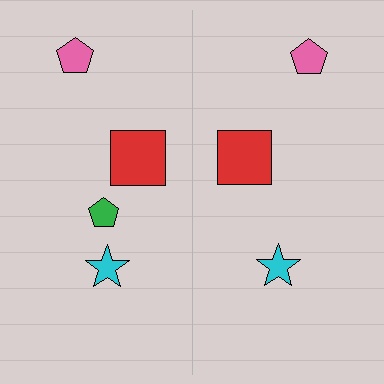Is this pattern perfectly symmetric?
No, the pattern is not perfectly symmetric. A green pentagon is missing from the right side.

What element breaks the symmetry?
A green pentagon is missing from the right side.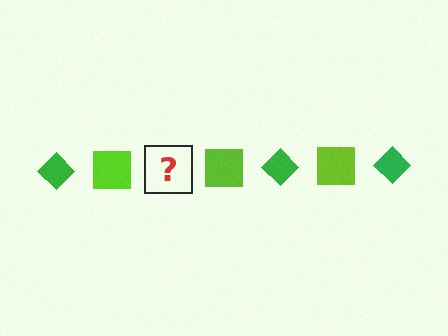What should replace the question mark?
The question mark should be replaced with a green diamond.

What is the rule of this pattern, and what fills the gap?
The rule is that the pattern alternates between green diamond and lime square. The gap should be filled with a green diamond.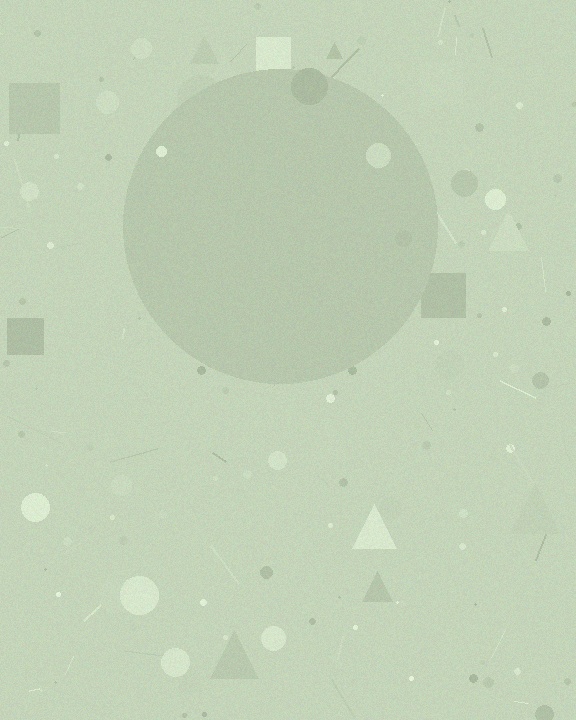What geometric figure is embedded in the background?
A circle is embedded in the background.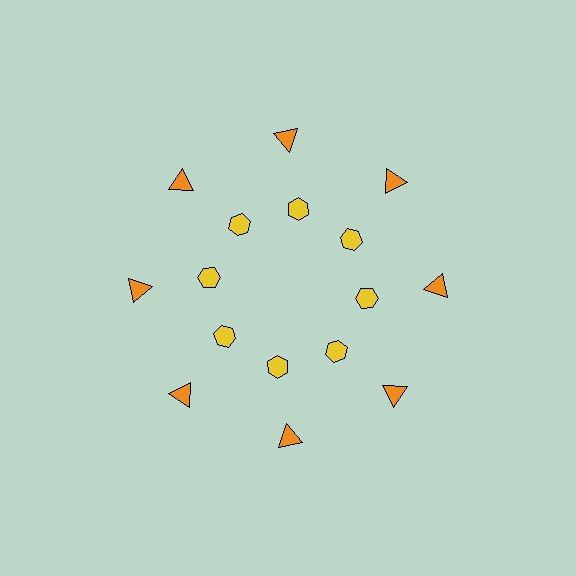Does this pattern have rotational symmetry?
Yes, this pattern has 8-fold rotational symmetry. It looks the same after rotating 45 degrees around the center.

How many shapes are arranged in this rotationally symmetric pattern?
There are 16 shapes, arranged in 8 groups of 2.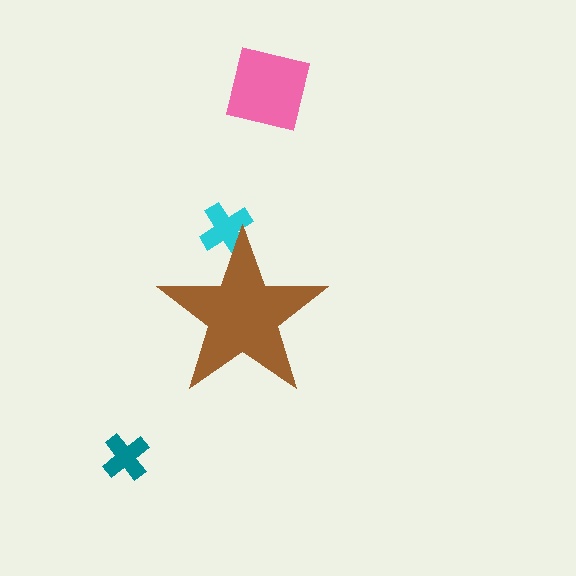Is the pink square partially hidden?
No, the pink square is fully visible.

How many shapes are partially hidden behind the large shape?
1 shape is partially hidden.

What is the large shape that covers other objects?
A brown star.